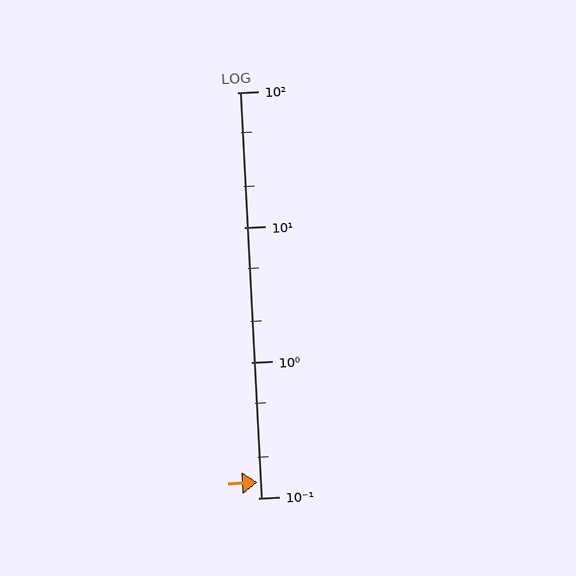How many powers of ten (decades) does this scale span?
The scale spans 3 decades, from 0.1 to 100.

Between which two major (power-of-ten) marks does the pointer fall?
The pointer is between 0.1 and 1.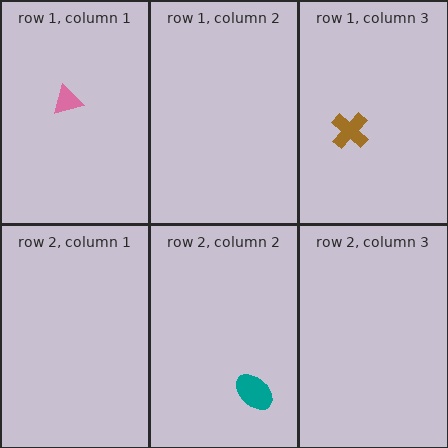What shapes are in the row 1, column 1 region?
The pink triangle.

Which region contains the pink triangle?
The row 1, column 1 region.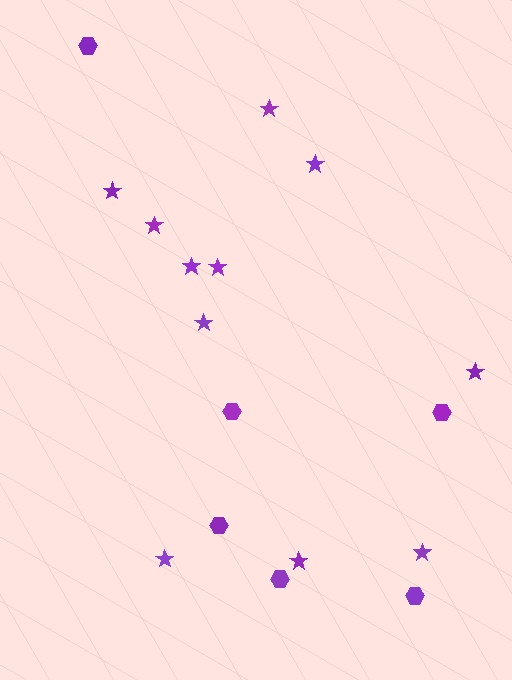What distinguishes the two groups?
There are 2 groups: one group of hexagons (6) and one group of stars (11).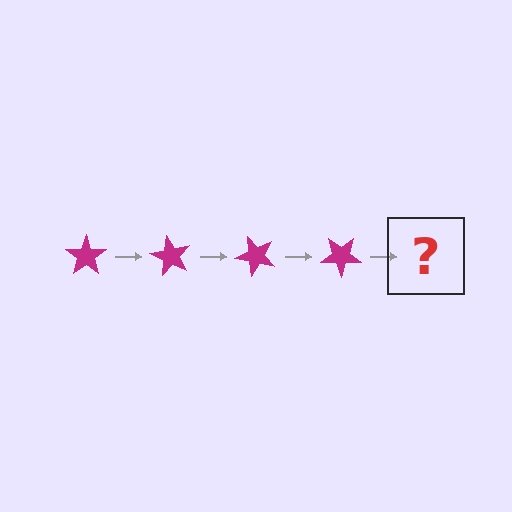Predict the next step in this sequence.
The next step is a magenta star rotated 240 degrees.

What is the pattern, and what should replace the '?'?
The pattern is that the star rotates 60 degrees each step. The '?' should be a magenta star rotated 240 degrees.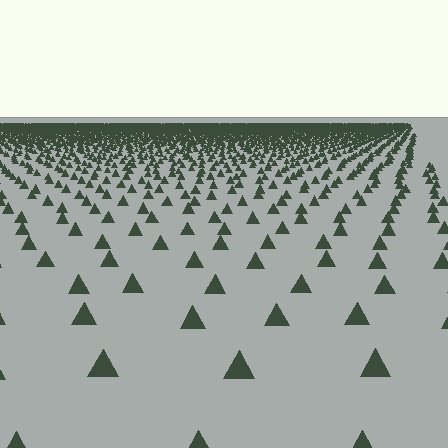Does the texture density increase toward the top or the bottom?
Density increases toward the top.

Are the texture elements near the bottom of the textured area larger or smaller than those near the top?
Larger. Near the bottom, elements are closer to the viewer and appear at a bigger on-screen size.